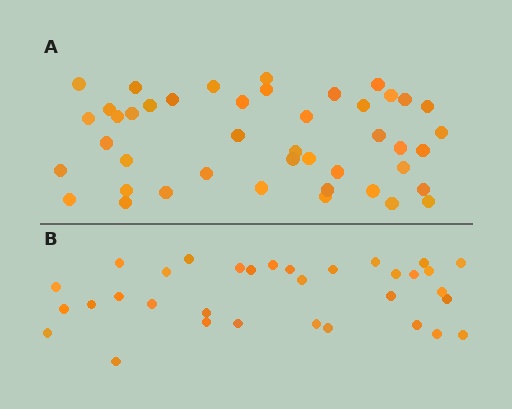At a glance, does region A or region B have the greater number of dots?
Region A (the top region) has more dots.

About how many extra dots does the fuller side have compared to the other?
Region A has roughly 12 or so more dots than region B.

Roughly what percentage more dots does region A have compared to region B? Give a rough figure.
About 35% more.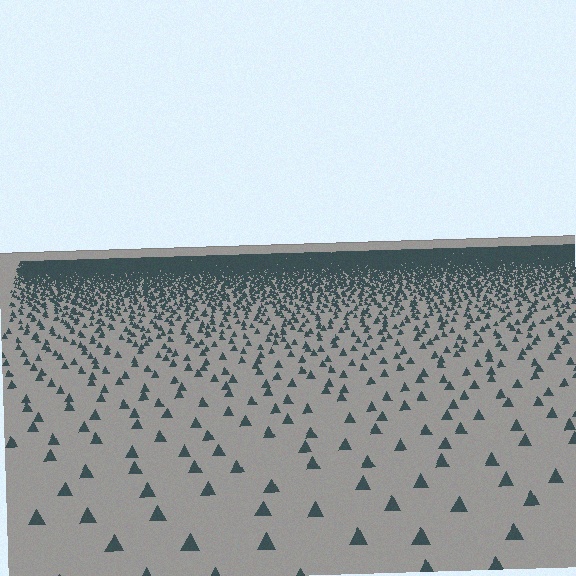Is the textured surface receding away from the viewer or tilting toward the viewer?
The surface is receding away from the viewer. Texture elements get smaller and denser toward the top.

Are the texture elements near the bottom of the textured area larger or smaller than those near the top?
Larger. Near the bottom, elements are closer to the viewer and appear at a bigger on-screen size.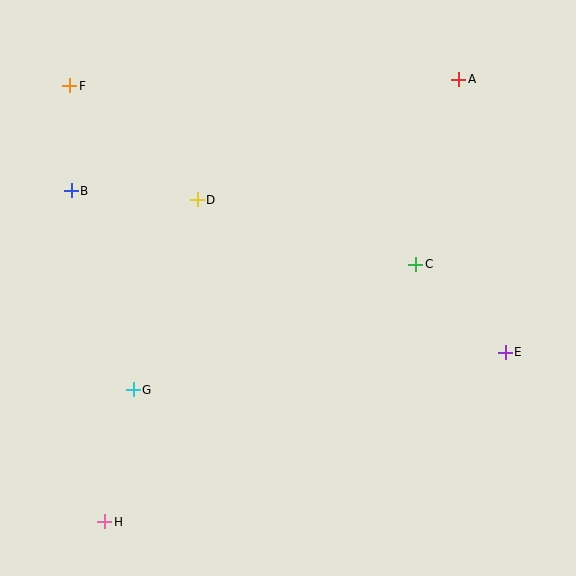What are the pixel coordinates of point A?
Point A is at (459, 79).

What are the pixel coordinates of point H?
Point H is at (105, 522).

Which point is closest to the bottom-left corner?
Point H is closest to the bottom-left corner.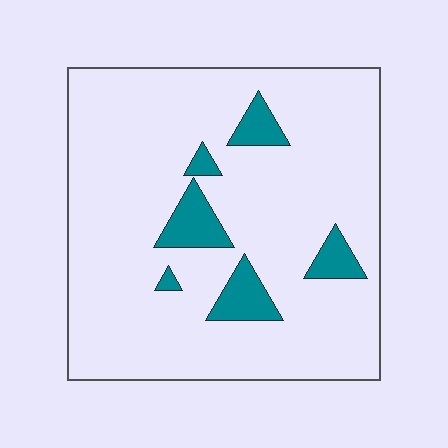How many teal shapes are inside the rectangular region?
6.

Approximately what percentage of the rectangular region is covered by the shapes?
Approximately 10%.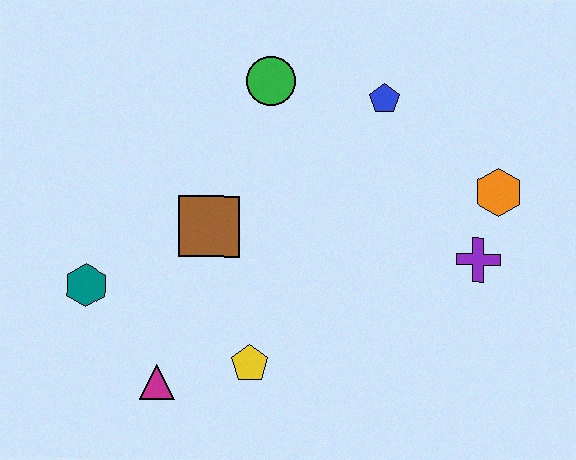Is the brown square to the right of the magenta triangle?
Yes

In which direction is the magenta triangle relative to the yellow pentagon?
The magenta triangle is to the left of the yellow pentagon.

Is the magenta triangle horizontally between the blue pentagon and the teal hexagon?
Yes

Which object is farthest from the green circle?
The magenta triangle is farthest from the green circle.